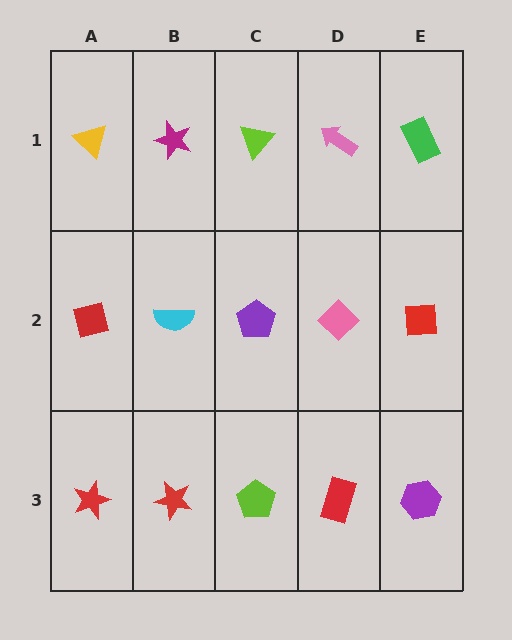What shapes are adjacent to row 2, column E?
A green rectangle (row 1, column E), a purple hexagon (row 3, column E), a pink diamond (row 2, column D).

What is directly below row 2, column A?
A red star.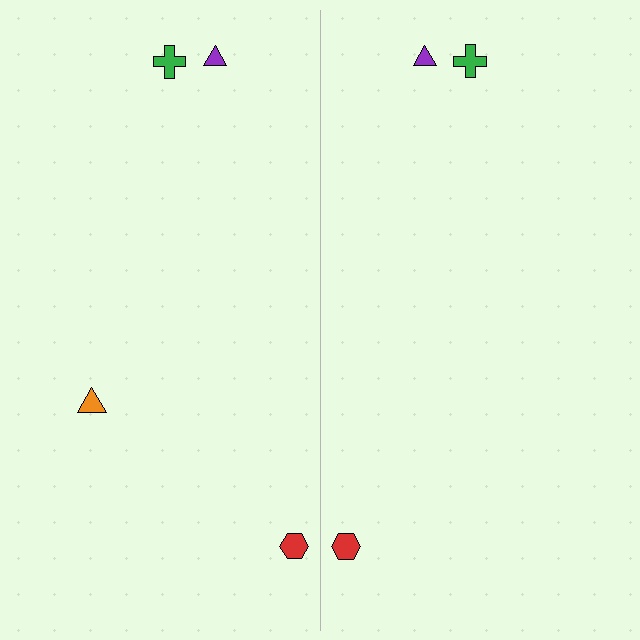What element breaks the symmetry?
A orange triangle is missing from the right side.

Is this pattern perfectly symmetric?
No, the pattern is not perfectly symmetric. A orange triangle is missing from the right side.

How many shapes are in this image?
There are 7 shapes in this image.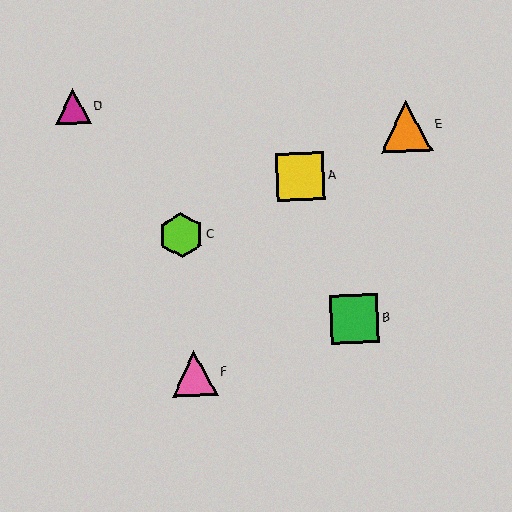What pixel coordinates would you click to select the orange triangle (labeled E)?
Click at (406, 126) to select the orange triangle E.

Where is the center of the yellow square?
The center of the yellow square is at (300, 176).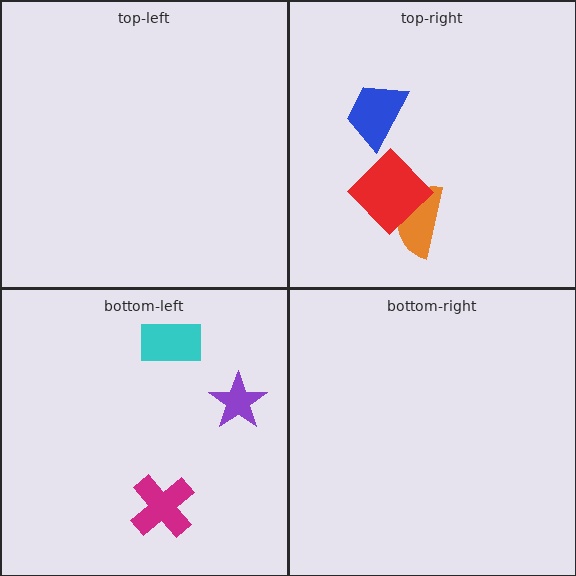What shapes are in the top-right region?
The blue trapezoid, the orange semicircle, the red diamond.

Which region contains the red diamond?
The top-right region.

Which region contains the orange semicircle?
The top-right region.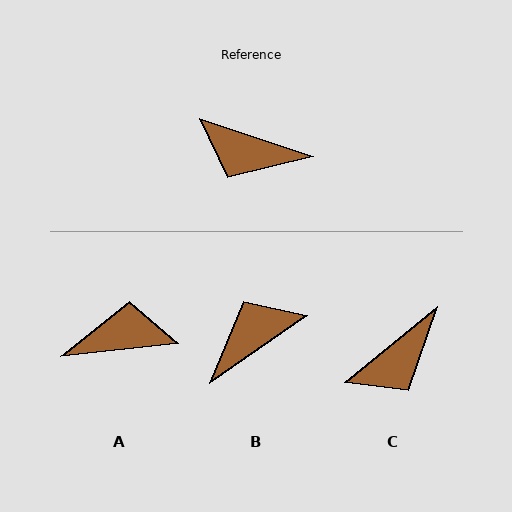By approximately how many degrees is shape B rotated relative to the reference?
Approximately 127 degrees clockwise.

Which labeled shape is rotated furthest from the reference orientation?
A, about 155 degrees away.